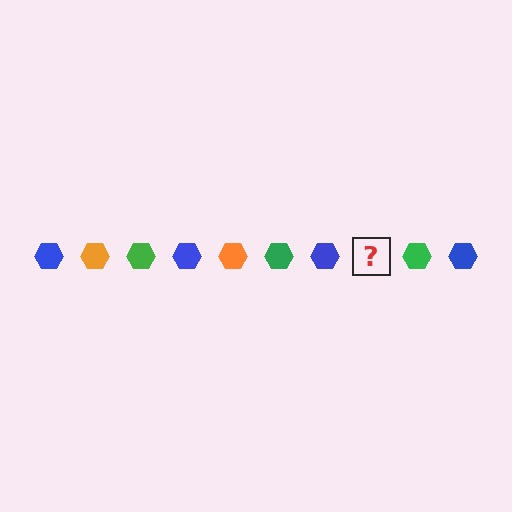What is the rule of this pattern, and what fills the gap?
The rule is that the pattern cycles through blue, orange, green hexagons. The gap should be filled with an orange hexagon.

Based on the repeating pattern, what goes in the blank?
The blank should be an orange hexagon.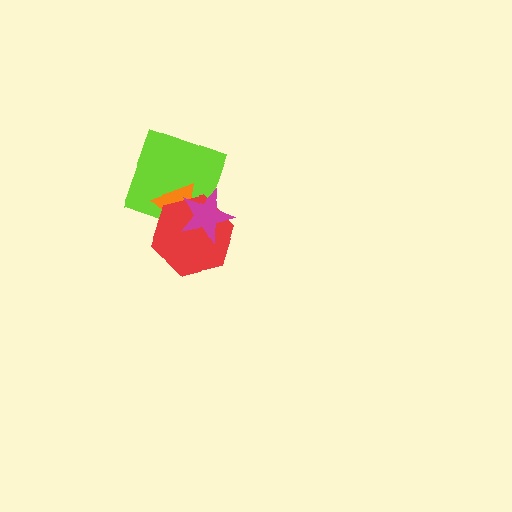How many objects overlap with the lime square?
3 objects overlap with the lime square.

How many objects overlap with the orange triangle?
3 objects overlap with the orange triangle.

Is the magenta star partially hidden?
No, no other shape covers it.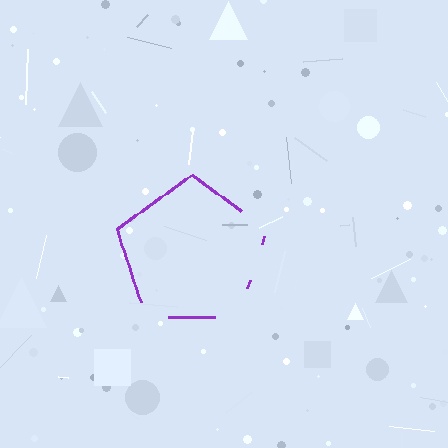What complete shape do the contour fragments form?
The contour fragments form a pentagon.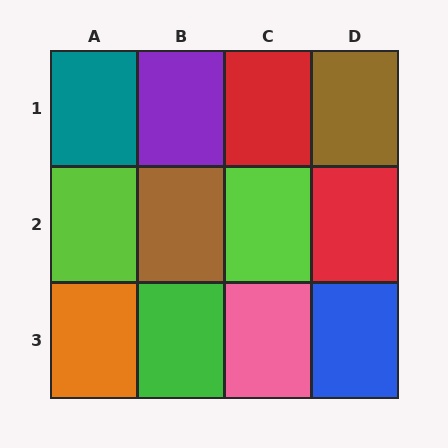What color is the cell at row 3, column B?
Green.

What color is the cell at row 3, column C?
Pink.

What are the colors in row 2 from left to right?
Lime, brown, lime, red.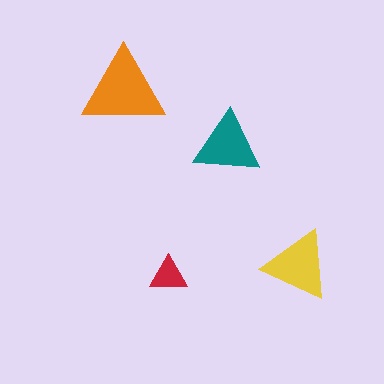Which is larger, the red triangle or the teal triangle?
The teal one.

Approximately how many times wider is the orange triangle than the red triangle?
About 2 times wider.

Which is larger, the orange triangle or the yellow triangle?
The orange one.